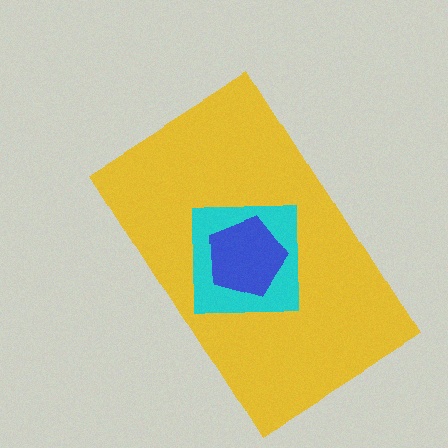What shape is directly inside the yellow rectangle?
The cyan square.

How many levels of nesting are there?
3.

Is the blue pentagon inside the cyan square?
Yes.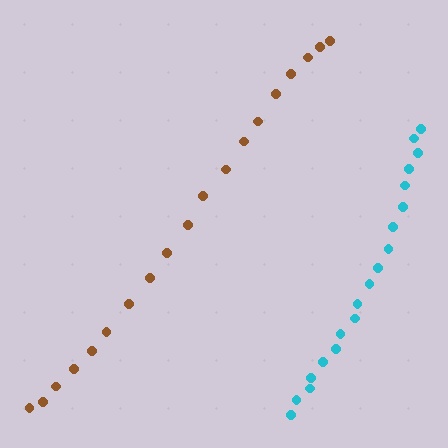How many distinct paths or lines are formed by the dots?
There are 2 distinct paths.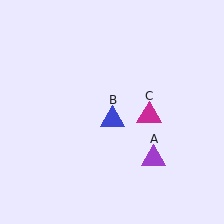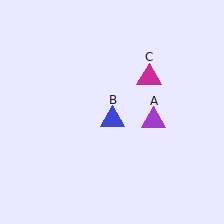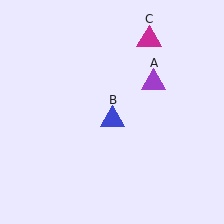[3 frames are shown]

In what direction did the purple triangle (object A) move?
The purple triangle (object A) moved up.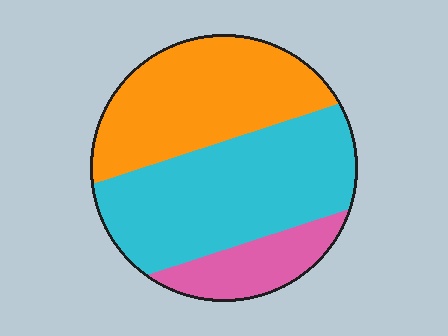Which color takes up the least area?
Pink, at roughly 15%.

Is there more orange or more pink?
Orange.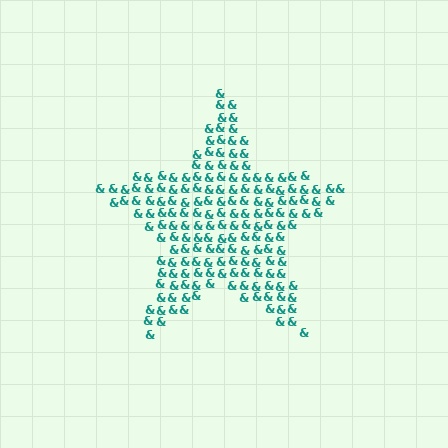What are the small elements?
The small elements are ampersands.